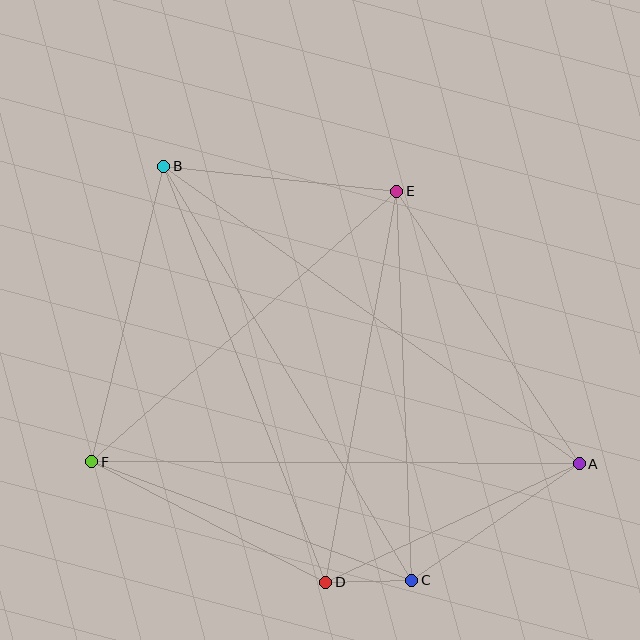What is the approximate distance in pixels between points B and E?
The distance between B and E is approximately 235 pixels.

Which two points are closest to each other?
Points C and D are closest to each other.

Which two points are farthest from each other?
Points A and B are farthest from each other.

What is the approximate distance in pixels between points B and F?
The distance between B and F is approximately 304 pixels.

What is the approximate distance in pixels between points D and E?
The distance between D and E is approximately 397 pixels.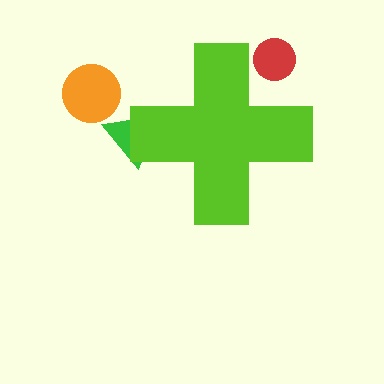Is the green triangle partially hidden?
Yes, the green triangle is partially hidden behind the lime cross.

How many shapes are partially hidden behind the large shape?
2 shapes are partially hidden.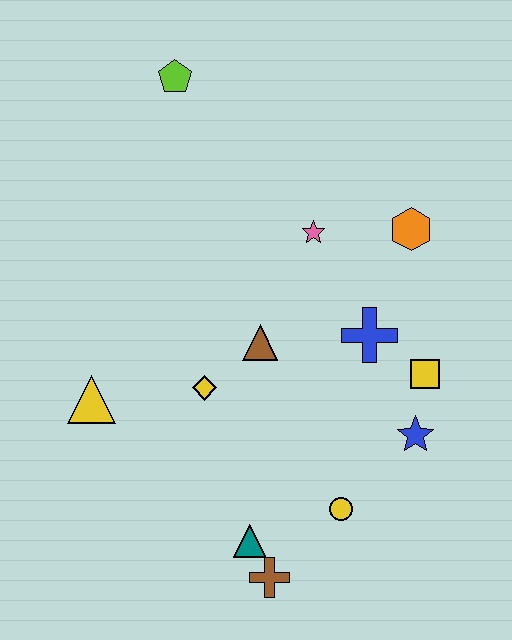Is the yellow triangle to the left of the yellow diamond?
Yes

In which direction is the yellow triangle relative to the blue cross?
The yellow triangle is to the left of the blue cross.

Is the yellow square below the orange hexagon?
Yes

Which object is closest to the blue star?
The yellow square is closest to the blue star.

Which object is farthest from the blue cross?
The lime pentagon is farthest from the blue cross.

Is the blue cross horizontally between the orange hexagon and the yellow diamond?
Yes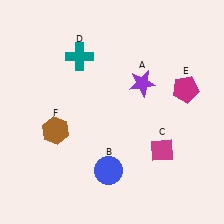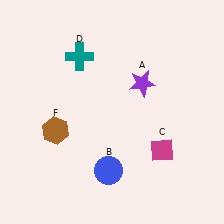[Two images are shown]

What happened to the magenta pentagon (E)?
The magenta pentagon (E) was removed in Image 2. It was in the top-right area of Image 1.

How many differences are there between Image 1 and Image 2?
There is 1 difference between the two images.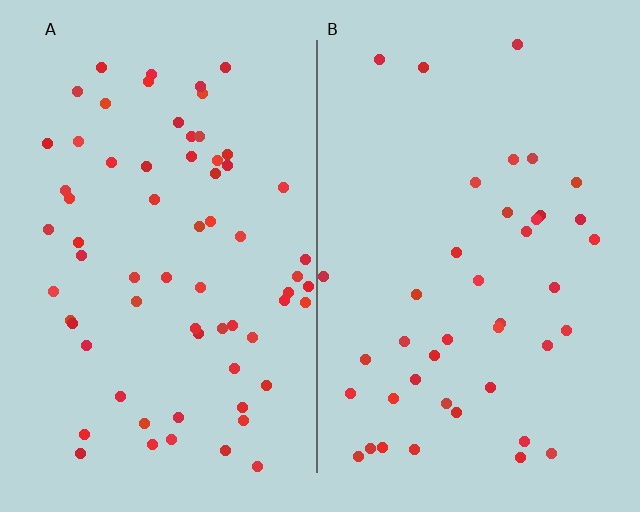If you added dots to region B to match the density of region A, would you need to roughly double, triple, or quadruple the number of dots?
Approximately double.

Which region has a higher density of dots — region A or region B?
A (the left).